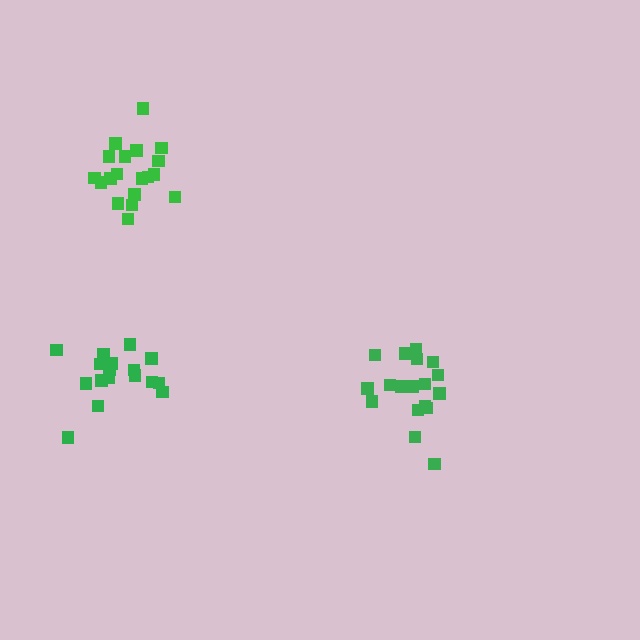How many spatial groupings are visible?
There are 3 spatial groupings.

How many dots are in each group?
Group 1: 19 dots, Group 2: 17 dots, Group 3: 18 dots (54 total).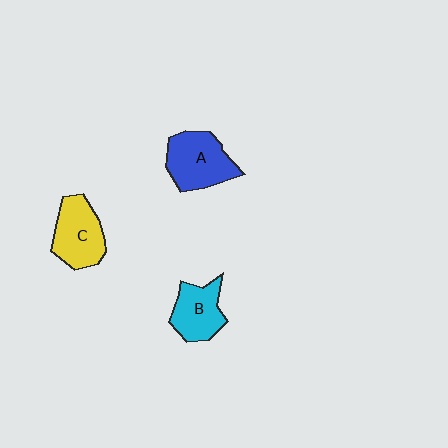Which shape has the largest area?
Shape A (blue).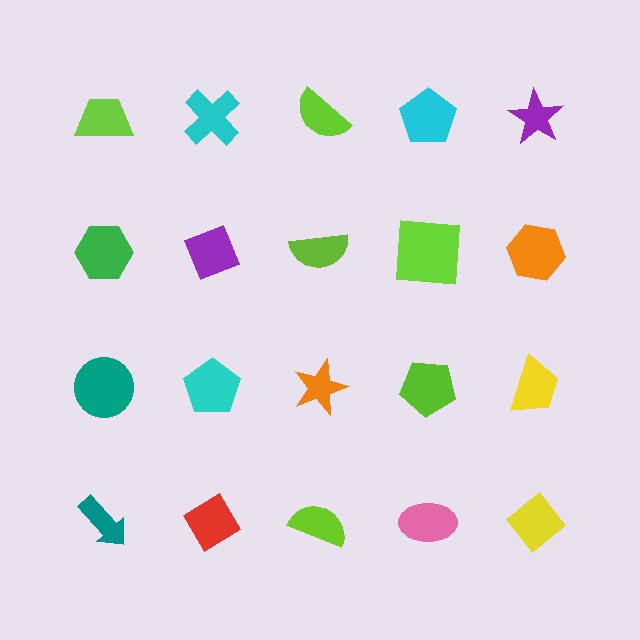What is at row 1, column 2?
A cyan cross.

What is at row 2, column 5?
An orange hexagon.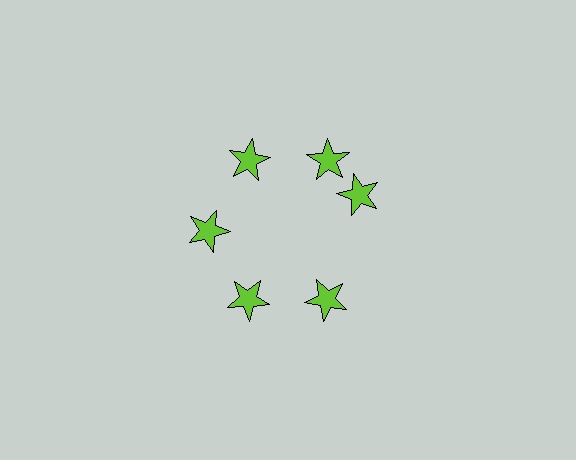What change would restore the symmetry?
The symmetry would be restored by rotating it back into even spacing with its neighbors so that all 6 stars sit at equal angles and equal distance from the center.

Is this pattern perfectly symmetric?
No. The 6 lime stars are arranged in a ring, but one element near the 3 o'clock position is rotated out of alignment along the ring, breaking the 6-fold rotational symmetry.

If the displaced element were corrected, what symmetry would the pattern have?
It would have 6-fold rotational symmetry — the pattern would map onto itself every 60 degrees.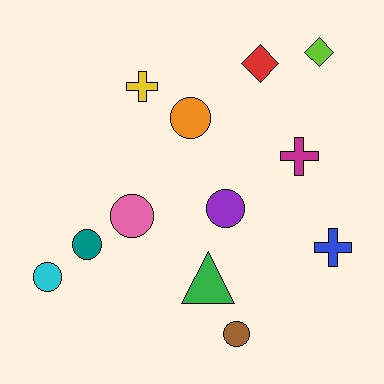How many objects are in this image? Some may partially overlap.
There are 12 objects.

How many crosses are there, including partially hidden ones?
There are 3 crosses.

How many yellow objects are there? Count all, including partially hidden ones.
There is 1 yellow object.